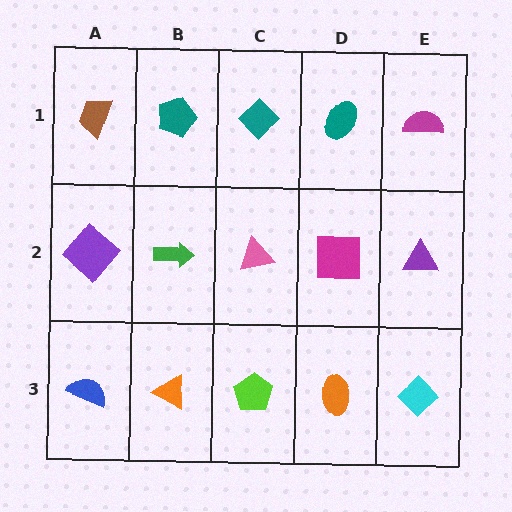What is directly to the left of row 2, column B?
A purple diamond.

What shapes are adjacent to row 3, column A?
A purple diamond (row 2, column A), an orange triangle (row 3, column B).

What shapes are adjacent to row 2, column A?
A brown trapezoid (row 1, column A), a blue semicircle (row 3, column A), a green arrow (row 2, column B).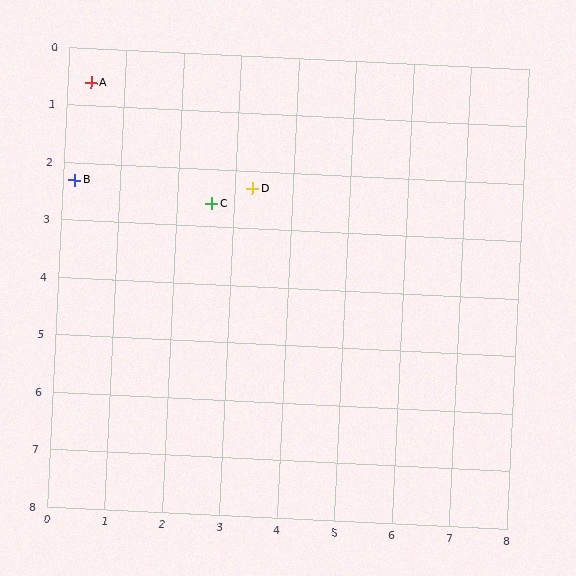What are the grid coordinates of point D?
Point D is at approximately (3.3, 2.3).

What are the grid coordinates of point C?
Point C is at approximately (2.6, 2.6).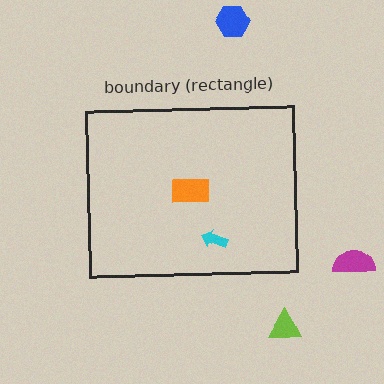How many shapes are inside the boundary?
2 inside, 3 outside.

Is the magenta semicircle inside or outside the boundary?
Outside.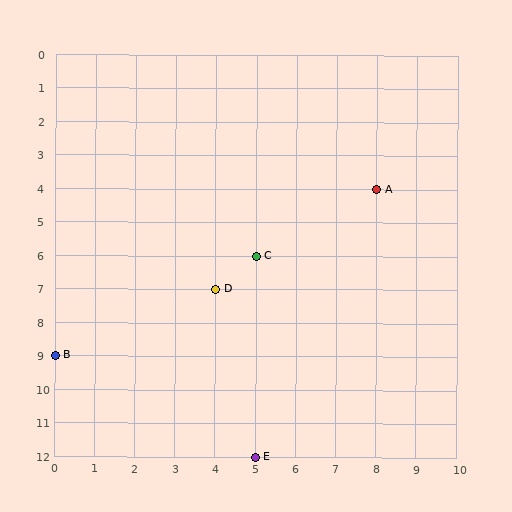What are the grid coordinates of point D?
Point D is at grid coordinates (4, 7).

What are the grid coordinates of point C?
Point C is at grid coordinates (5, 6).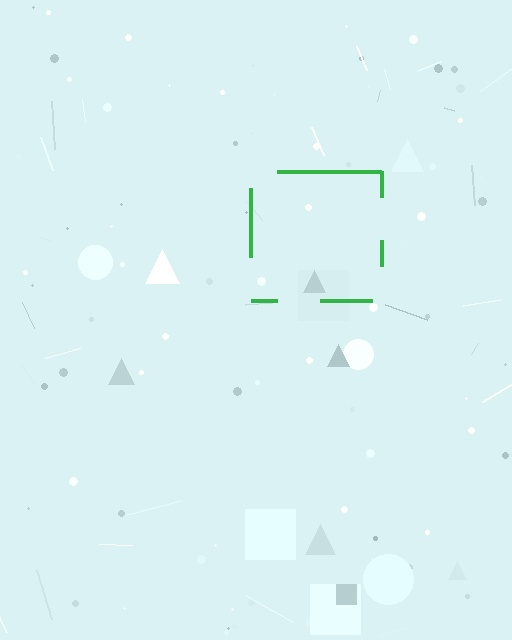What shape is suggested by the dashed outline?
The dashed outline suggests a square.